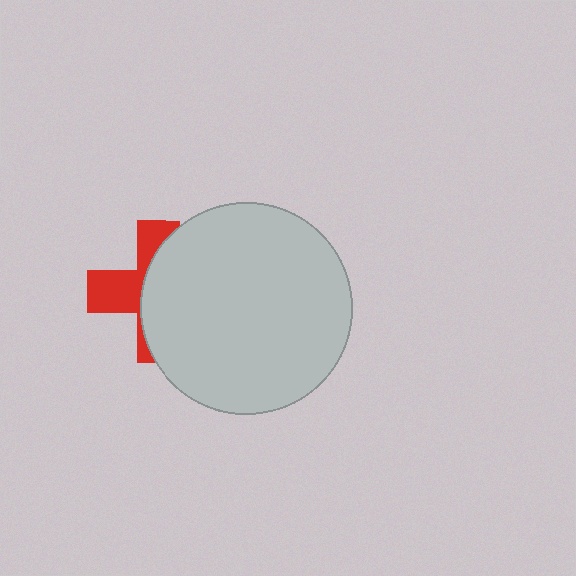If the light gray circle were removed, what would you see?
You would see the complete red cross.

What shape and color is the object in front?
The object in front is a light gray circle.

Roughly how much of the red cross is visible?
A small part of it is visible (roughly 38%).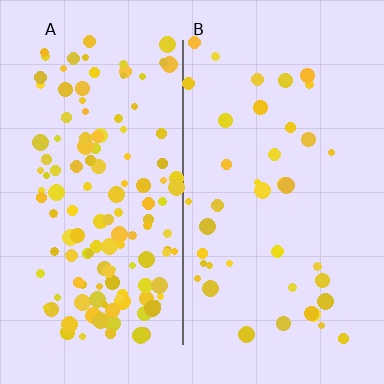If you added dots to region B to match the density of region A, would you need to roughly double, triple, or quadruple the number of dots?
Approximately triple.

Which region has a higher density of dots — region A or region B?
A (the left).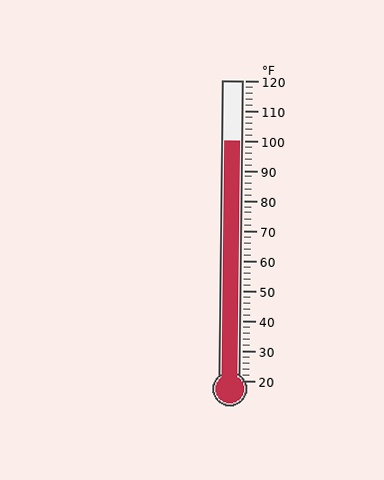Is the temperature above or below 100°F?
The temperature is at 100°F.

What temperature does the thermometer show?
The thermometer shows approximately 100°F.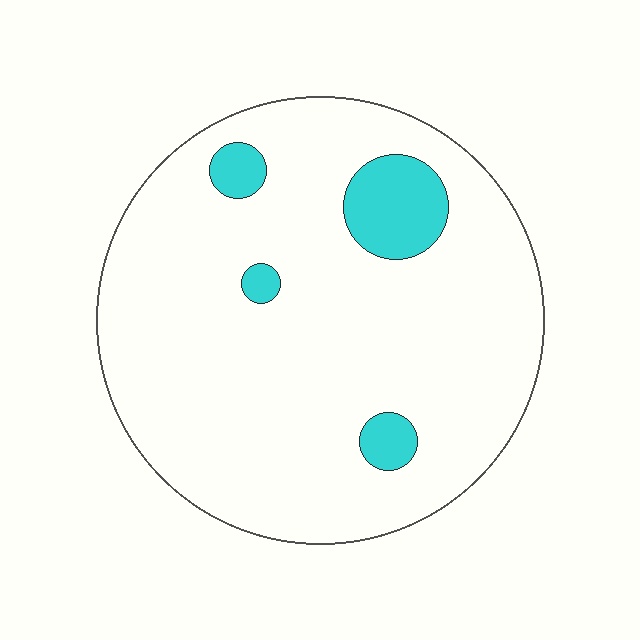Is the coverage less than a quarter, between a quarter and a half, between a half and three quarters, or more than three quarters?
Less than a quarter.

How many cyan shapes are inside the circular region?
4.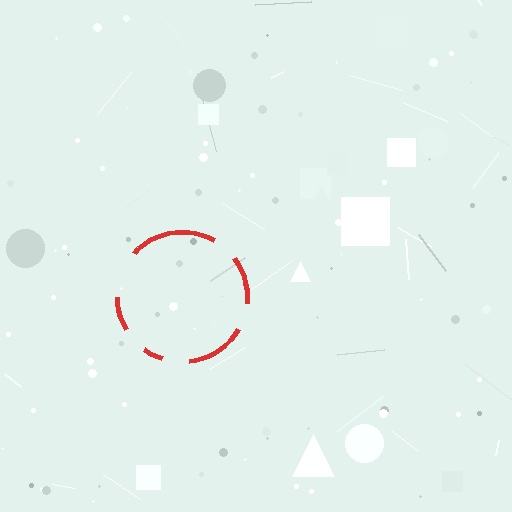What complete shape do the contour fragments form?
The contour fragments form a circle.